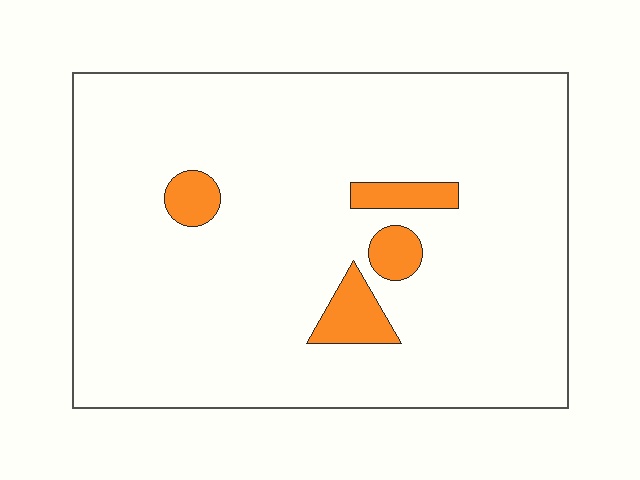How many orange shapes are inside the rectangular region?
4.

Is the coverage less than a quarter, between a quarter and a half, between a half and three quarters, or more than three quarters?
Less than a quarter.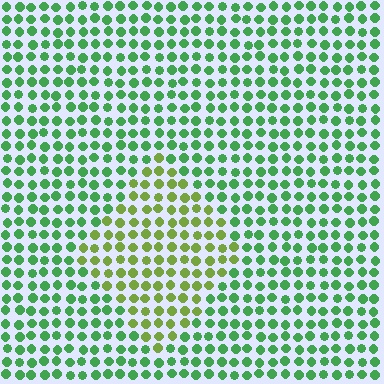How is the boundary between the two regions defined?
The boundary is defined purely by a slight shift in hue (about 40 degrees). Spacing, size, and orientation are identical on both sides.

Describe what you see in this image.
The image is filled with small green elements in a uniform arrangement. A diamond-shaped region is visible where the elements are tinted to a slightly different hue, forming a subtle color boundary.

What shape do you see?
I see a diamond.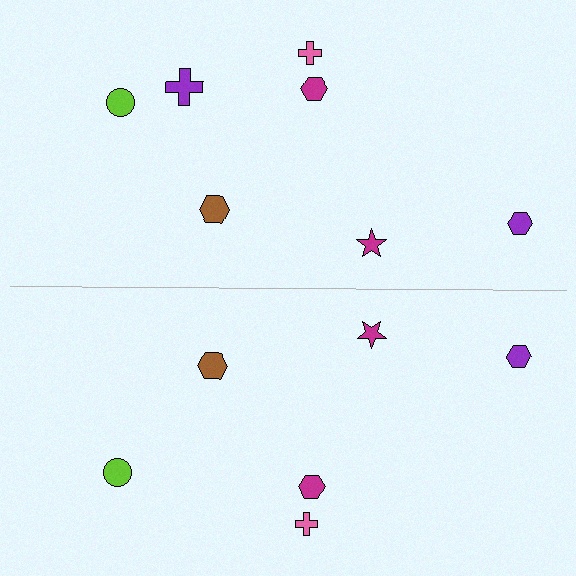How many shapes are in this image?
There are 13 shapes in this image.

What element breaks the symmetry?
A purple cross is missing from the bottom side.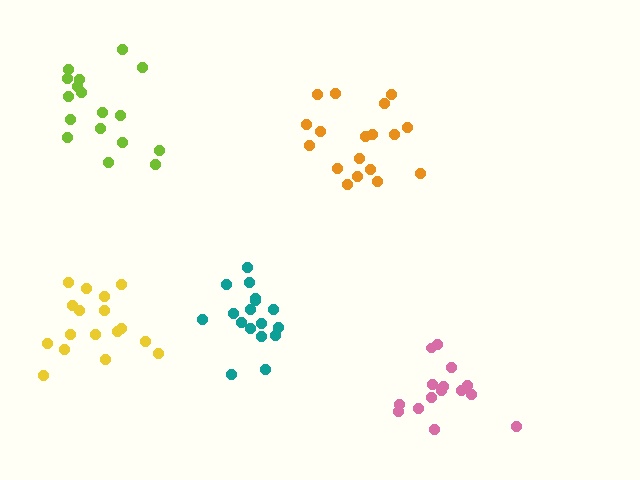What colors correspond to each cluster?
The clusters are colored: pink, teal, lime, orange, yellow.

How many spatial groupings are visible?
There are 5 spatial groupings.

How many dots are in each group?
Group 1: 16 dots, Group 2: 17 dots, Group 3: 17 dots, Group 4: 18 dots, Group 5: 17 dots (85 total).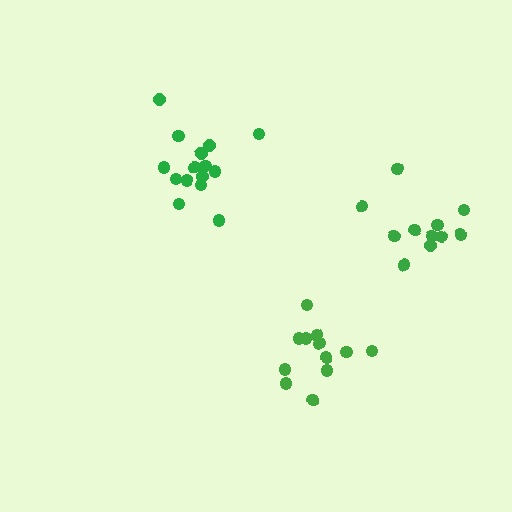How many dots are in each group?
Group 1: 12 dots, Group 2: 15 dots, Group 3: 11 dots (38 total).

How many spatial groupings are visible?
There are 3 spatial groupings.